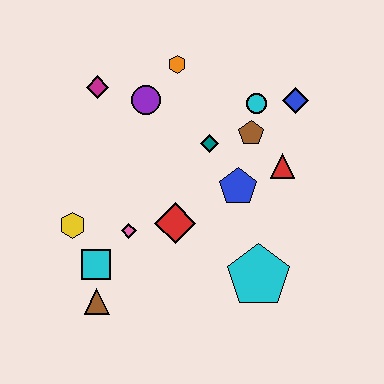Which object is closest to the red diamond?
The pink diamond is closest to the red diamond.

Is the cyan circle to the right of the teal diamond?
Yes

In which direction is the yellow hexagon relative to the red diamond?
The yellow hexagon is to the left of the red diamond.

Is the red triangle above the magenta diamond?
No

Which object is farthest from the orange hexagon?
The brown triangle is farthest from the orange hexagon.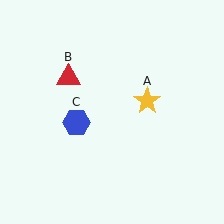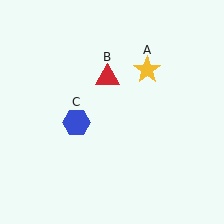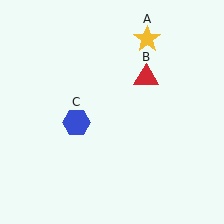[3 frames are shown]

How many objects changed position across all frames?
2 objects changed position: yellow star (object A), red triangle (object B).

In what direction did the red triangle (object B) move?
The red triangle (object B) moved right.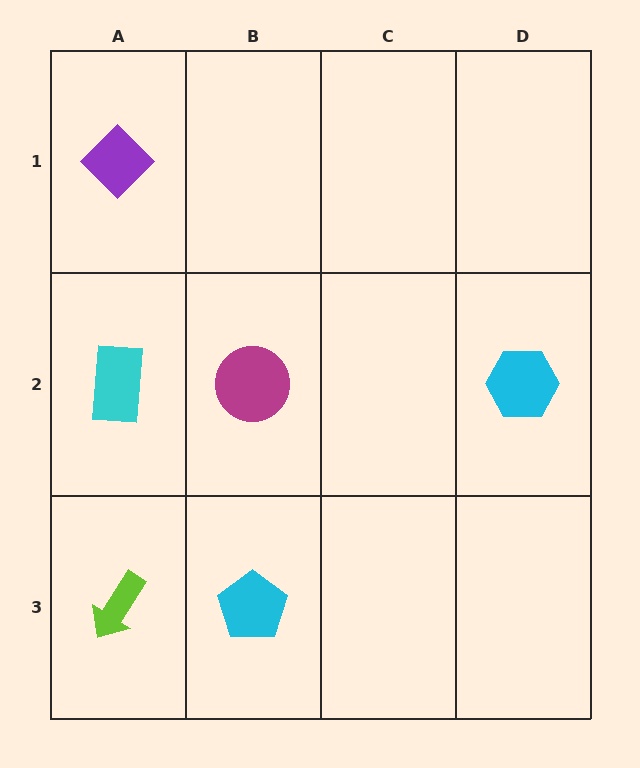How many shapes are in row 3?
2 shapes.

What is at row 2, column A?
A cyan rectangle.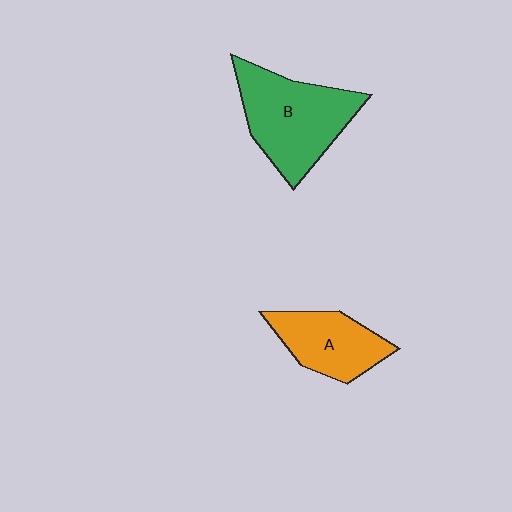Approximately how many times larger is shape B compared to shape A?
Approximately 1.5 times.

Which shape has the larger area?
Shape B (green).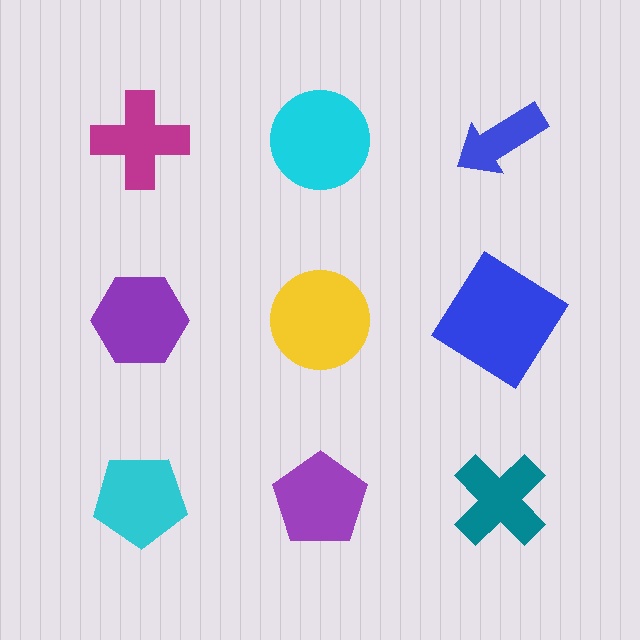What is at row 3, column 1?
A cyan pentagon.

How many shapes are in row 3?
3 shapes.